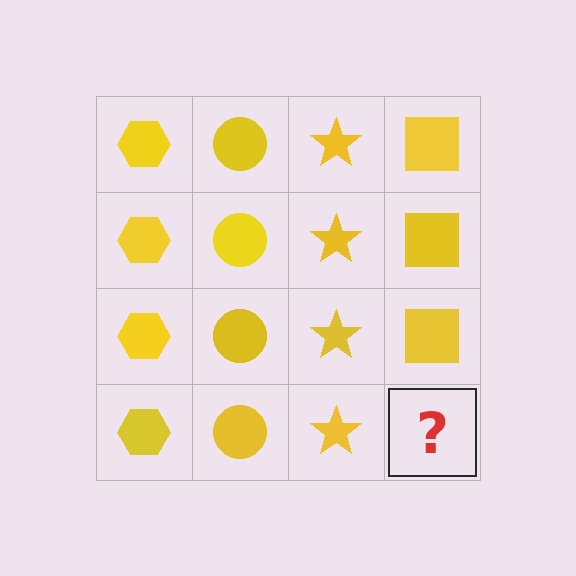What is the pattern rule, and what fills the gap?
The rule is that each column has a consistent shape. The gap should be filled with a yellow square.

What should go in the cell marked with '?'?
The missing cell should contain a yellow square.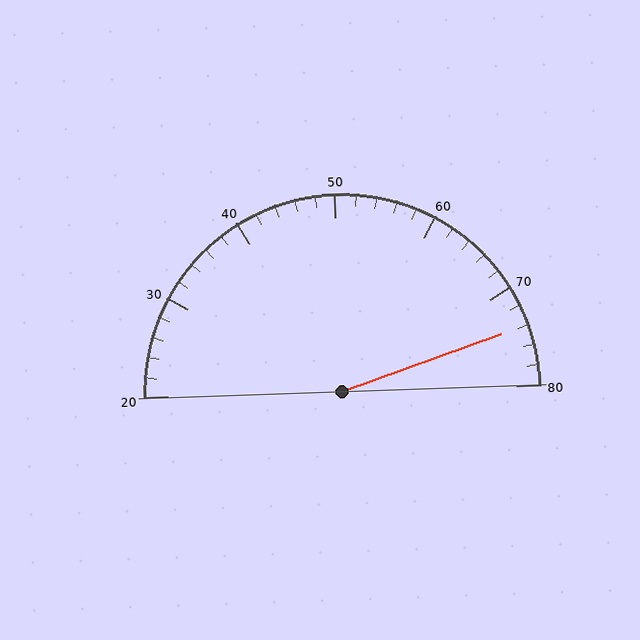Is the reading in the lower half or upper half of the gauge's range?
The reading is in the upper half of the range (20 to 80).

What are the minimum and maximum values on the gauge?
The gauge ranges from 20 to 80.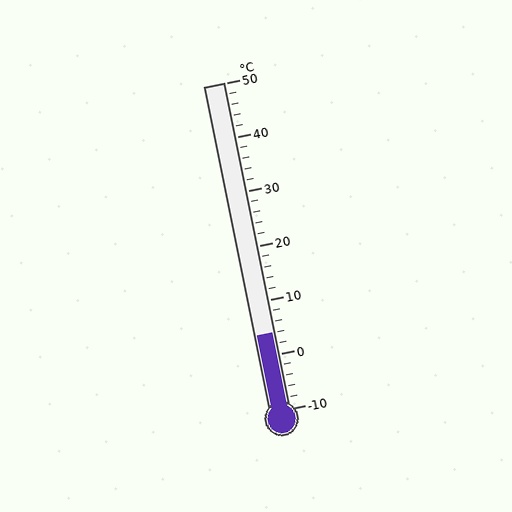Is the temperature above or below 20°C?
The temperature is below 20°C.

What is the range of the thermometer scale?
The thermometer scale ranges from -10°C to 50°C.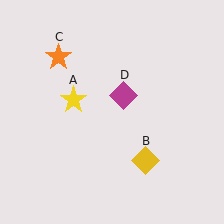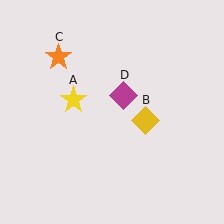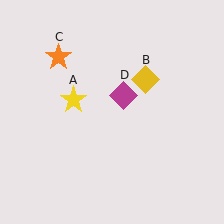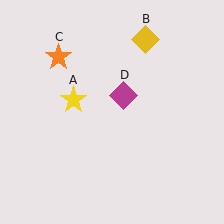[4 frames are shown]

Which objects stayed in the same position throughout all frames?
Yellow star (object A) and orange star (object C) and magenta diamond (object D) remained stationary.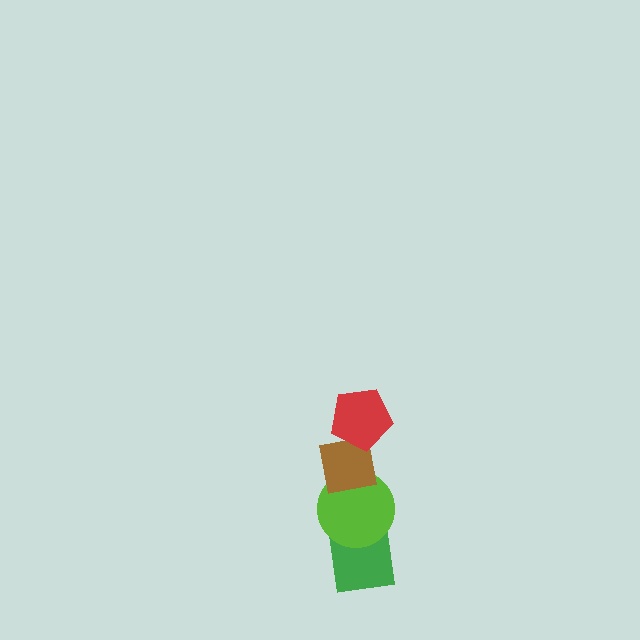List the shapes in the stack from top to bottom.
From top to bottom: the red pentagon, the brown square, the lime circle, the green square.